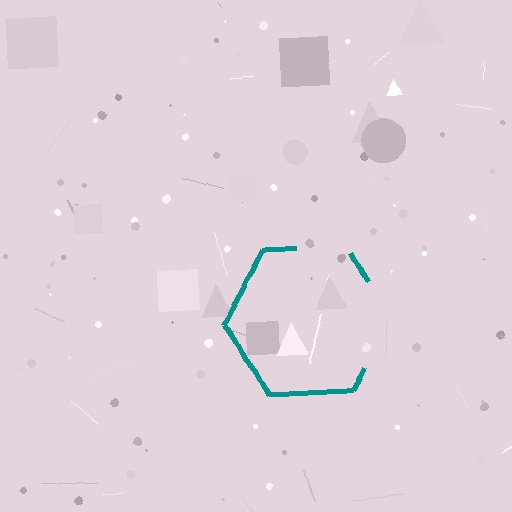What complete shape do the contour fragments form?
The contour fragments form a hexagon.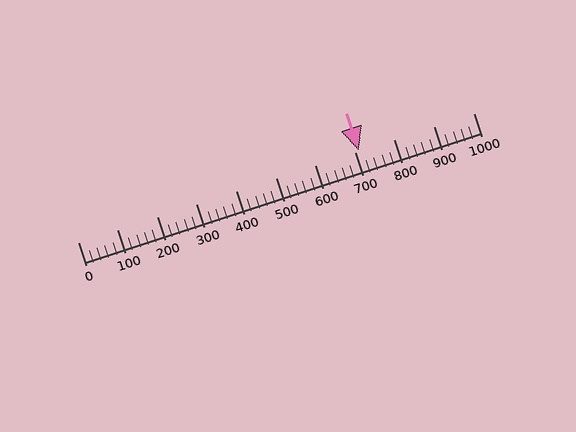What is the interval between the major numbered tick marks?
The major tick marks are spaced 100 units apart.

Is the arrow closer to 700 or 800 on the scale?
The arrow is closer to 700.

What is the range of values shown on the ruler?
The ruler shows values from 0 to 1000.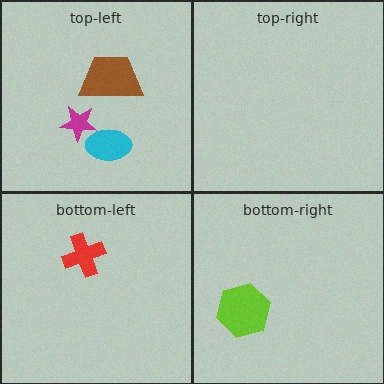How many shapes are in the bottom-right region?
1.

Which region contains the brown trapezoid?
The top-left region.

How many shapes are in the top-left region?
3.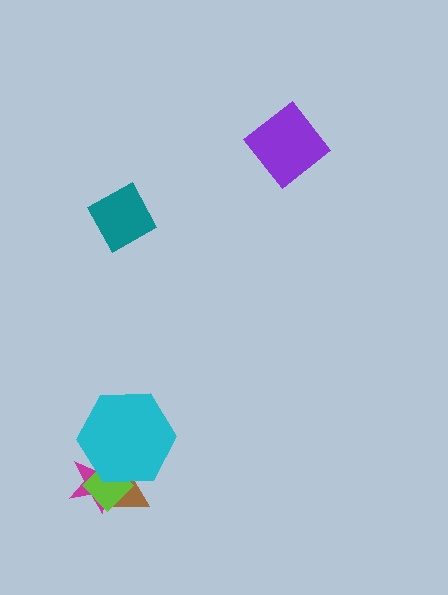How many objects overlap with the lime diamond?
3 objects overlap with the lime diamond.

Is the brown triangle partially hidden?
Yes, it is partially covered by another shape.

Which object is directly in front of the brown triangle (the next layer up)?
The magenta star is directly in front of the brown triangle.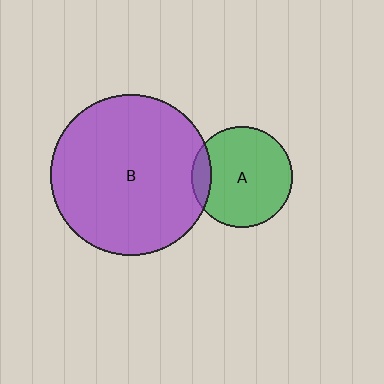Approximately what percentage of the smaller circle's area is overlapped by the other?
Approximately 10%.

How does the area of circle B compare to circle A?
Approximately 2.5 times.